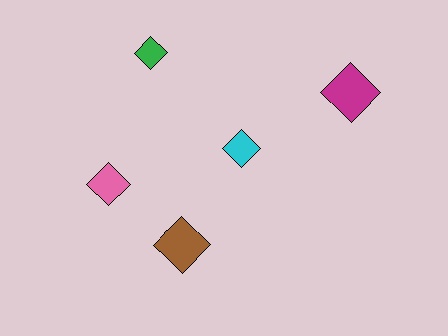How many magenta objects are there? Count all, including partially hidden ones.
There is 1 magenta object.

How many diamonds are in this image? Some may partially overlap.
There are 5 diamonds.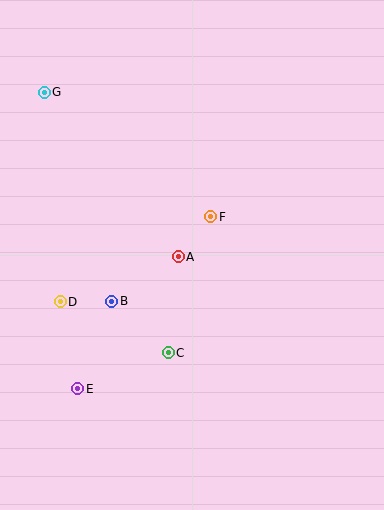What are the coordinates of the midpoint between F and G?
The midpoint between F and G is at (127, 154).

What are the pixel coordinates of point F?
Point F is at (211, 217).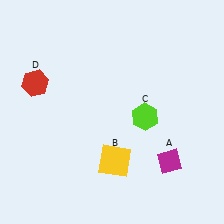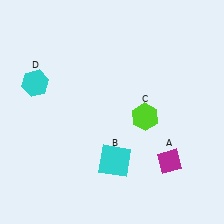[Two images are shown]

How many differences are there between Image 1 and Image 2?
There are 2 differences between the two images.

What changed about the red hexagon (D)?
In Image 1, D is red. In Image 2, it changed to cyan.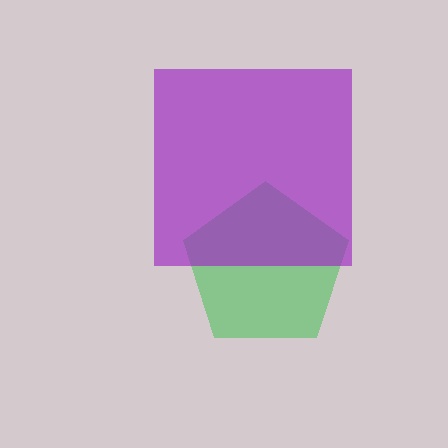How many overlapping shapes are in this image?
There are 2 overlapping shapes in the image.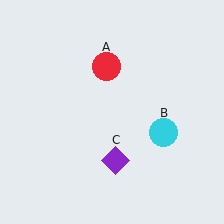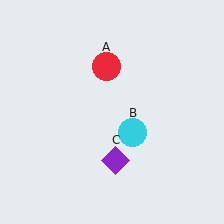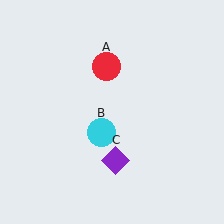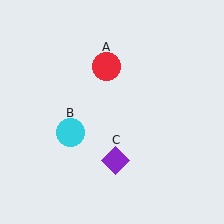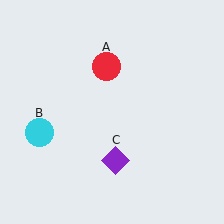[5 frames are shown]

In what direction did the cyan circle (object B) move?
The cyan circle (object B) moved left.